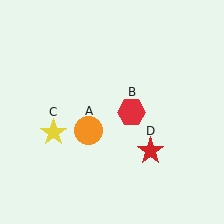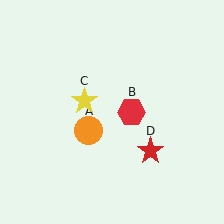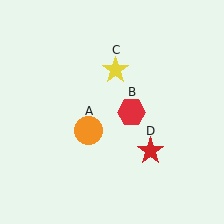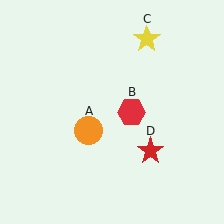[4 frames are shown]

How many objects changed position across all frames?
1 object changed position: yellow star (object C).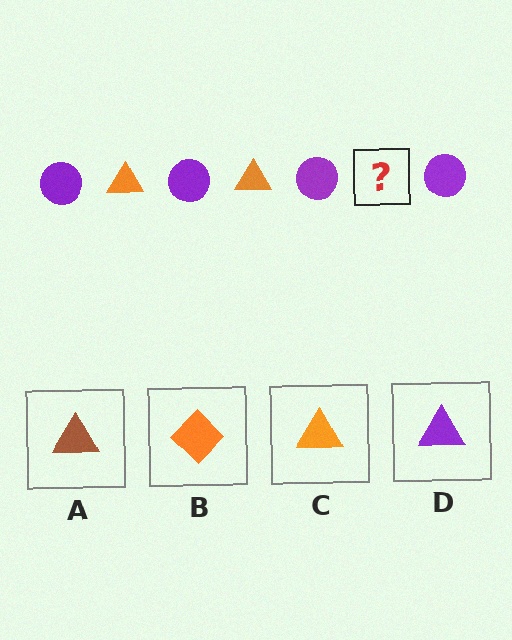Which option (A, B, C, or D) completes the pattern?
C.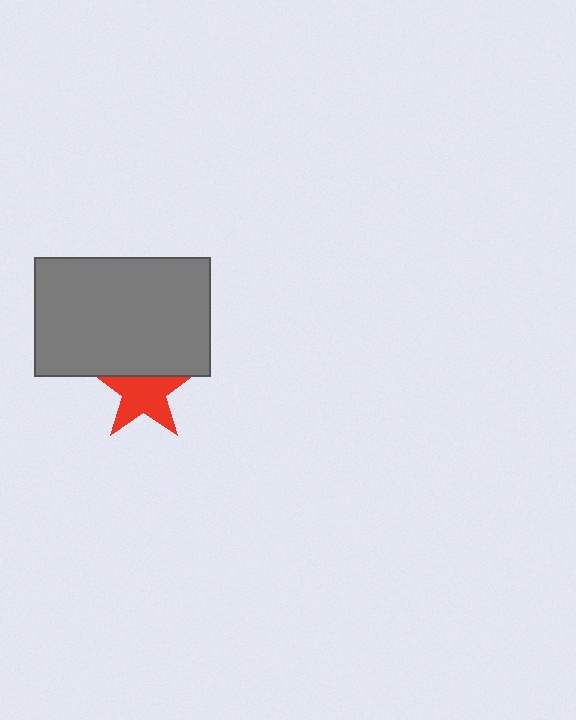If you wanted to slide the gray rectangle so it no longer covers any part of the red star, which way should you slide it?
Slide it up — that is the most direct way to separate the two shapes.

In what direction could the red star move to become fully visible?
The red star could move down. That would shift it out from behind the gray rectangle entirely.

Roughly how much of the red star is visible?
Most of it is visible (roughly 70%).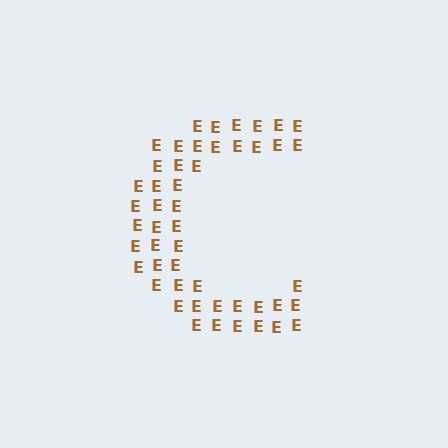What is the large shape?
The large shape is the letter C.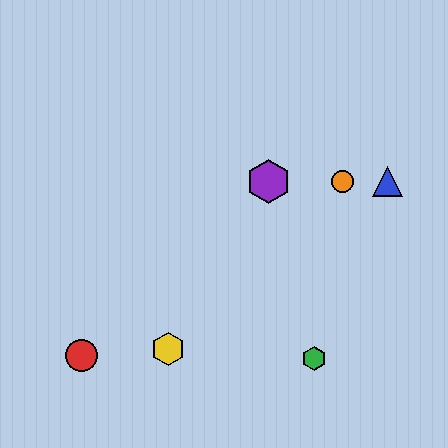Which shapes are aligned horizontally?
The blue triangle, the purple hexagon, the orange circle are aligned horizontally.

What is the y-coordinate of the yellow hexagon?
The yellow hexagon is at y≈349.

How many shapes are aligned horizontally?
3 shapes (the blue triangle, the purple hexagon, the orange circle) are aligned horizontally.